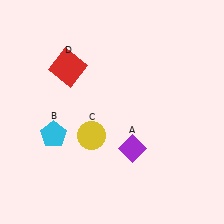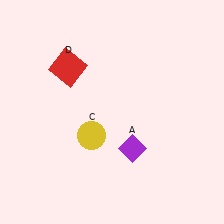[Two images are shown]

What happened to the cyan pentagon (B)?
The cyan pentagon (B) was removed in Image 2. It was in the bottom-left area of Image 1.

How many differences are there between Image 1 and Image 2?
There is 1 difference between the two images.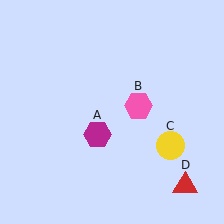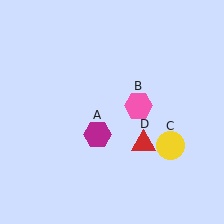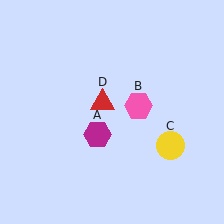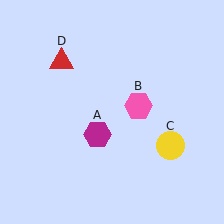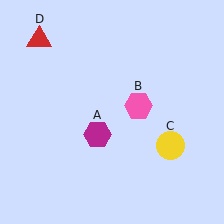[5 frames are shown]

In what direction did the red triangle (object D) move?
The red triangle (object D) moved up and to the left.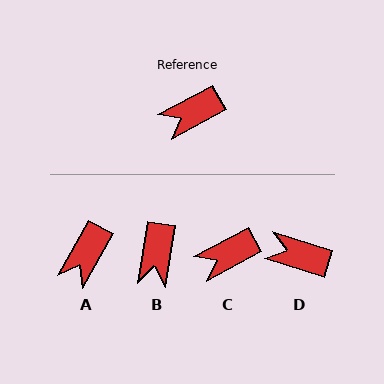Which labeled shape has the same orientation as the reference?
C.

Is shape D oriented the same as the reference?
No, it is off by about 46 degrees.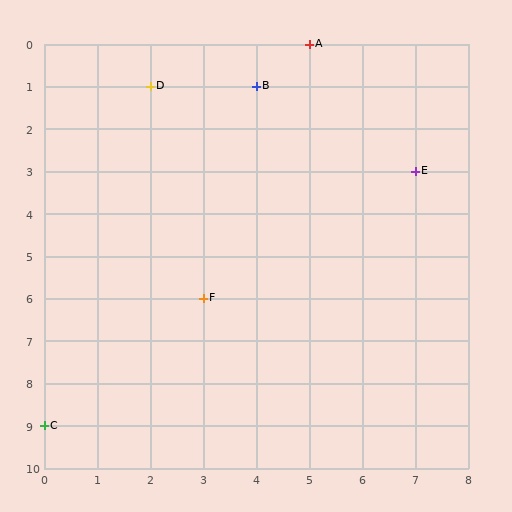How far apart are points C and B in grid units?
Points C and B are 4 columns and 8 rows apart (about 8.9 grid units diagonally).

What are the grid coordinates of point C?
Point C is at grid coordinates (0, 9).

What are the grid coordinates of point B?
Point B is at grid coordinates (4, 1).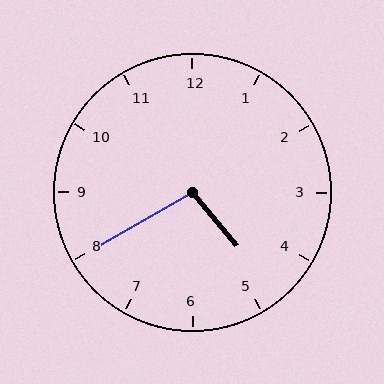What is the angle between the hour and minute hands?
Approximately 100 degrees.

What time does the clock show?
4:40.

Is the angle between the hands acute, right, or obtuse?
It is obtuse.